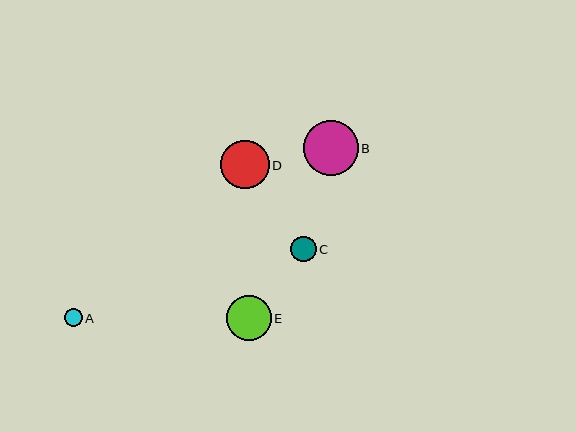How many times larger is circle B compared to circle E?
Circle B is approximately 1.2 times the size of circle E.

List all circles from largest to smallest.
From largest to smallest: B, D, E, C, A.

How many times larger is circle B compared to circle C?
Circle B is approximately 2.2 times the size of circle C.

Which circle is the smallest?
Circle A is the smallest with a size of approximately 18 pixels.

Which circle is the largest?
Circle B is the largest with a size of approximately 55 pixels.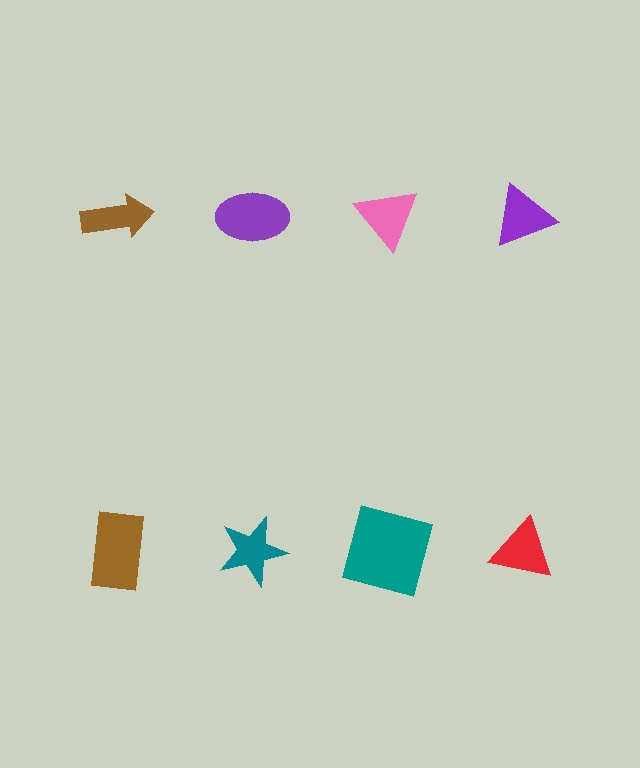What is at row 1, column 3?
A pink triangle.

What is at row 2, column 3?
A teal square.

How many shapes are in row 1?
4 shapes.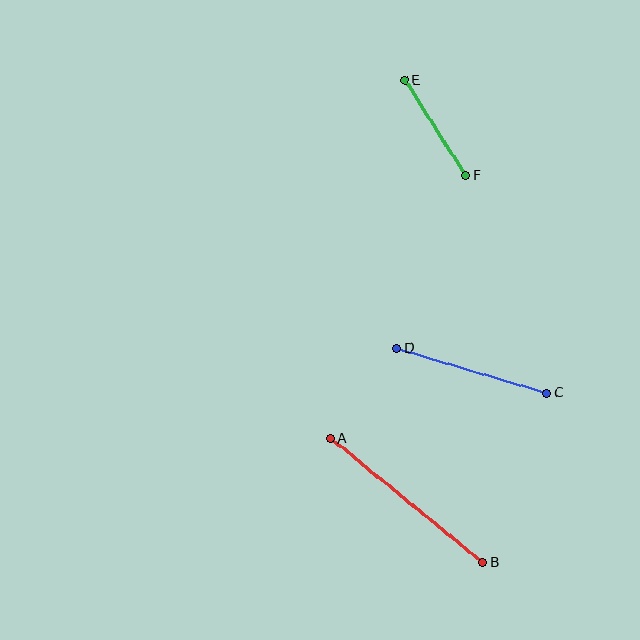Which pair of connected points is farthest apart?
Points A and B are farthest apart.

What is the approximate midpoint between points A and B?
The midpoint is at approximately (406, 500) pixels.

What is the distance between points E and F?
The distance is approximately 113 pixels.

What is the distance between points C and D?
The distance is approximately 157 pixels.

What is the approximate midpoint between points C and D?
The midpoint is at approximately (472, 371) pixels.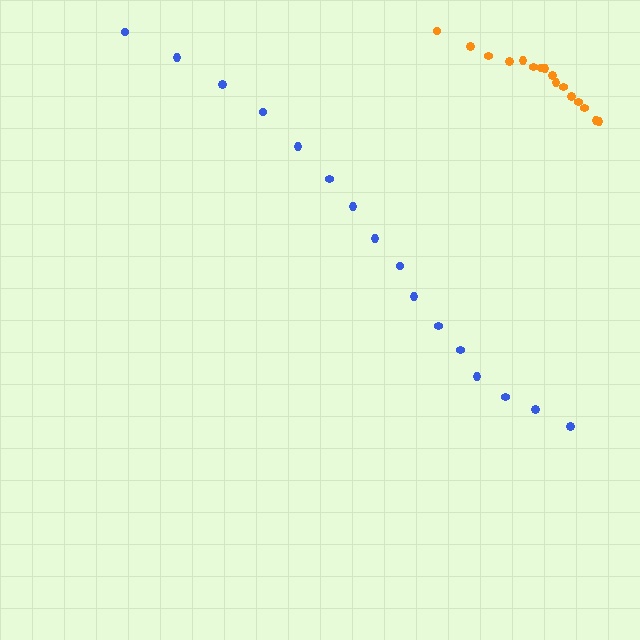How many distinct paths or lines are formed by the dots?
There are 2 distinct paths.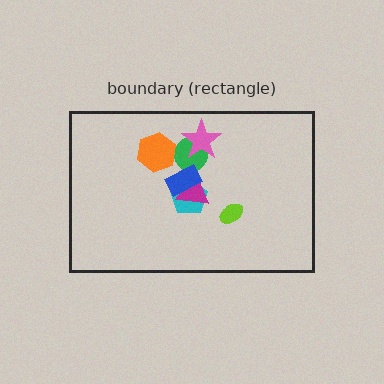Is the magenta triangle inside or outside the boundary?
Inside.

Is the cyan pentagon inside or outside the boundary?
Inside.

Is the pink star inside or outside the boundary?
Inside.